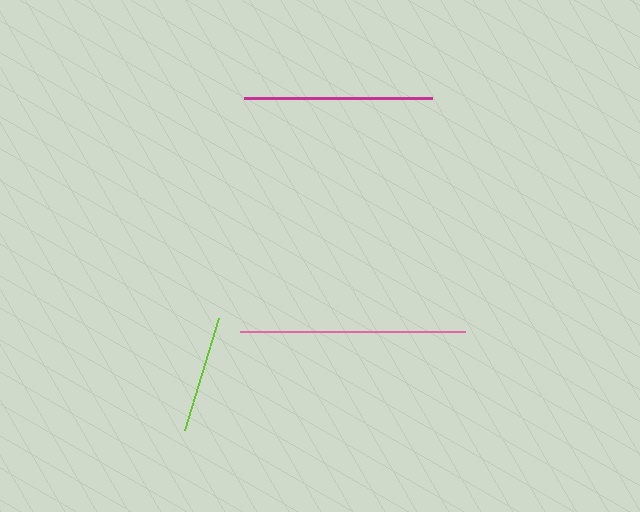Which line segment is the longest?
The pink line is the longest at approximately 224 pixels.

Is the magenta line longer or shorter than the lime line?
The magenta line is longer than the lime line.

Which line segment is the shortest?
The lime line is the shortest at approximately 117 pixels.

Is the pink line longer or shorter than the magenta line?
The pink line is longer than the magenta line.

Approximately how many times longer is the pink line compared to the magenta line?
The pink line is approximately 1.2 times the length of the magenta line.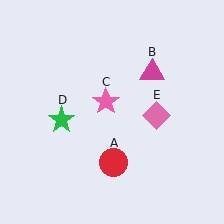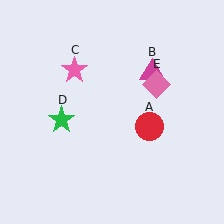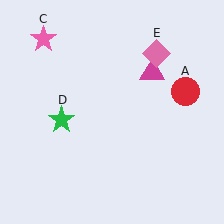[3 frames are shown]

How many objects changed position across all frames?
3 objects changed position: red circle (object A), pink star (object C), pink diamond (object E).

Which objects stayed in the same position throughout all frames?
Magenta triangle (object B) and green star (object D) remained stationary.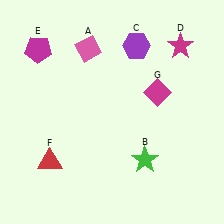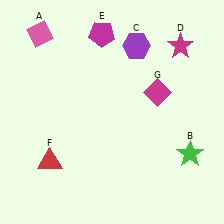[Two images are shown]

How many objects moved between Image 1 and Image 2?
3 objects moved between the two images.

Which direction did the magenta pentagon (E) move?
The magenta pentagon (E) moved right.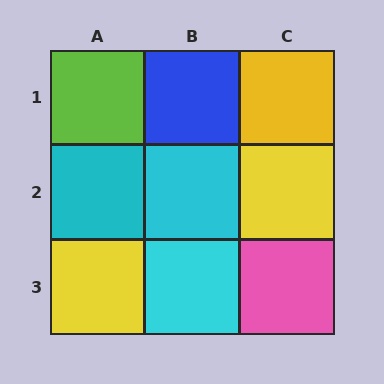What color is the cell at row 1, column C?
Yellow.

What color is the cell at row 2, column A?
Cyan.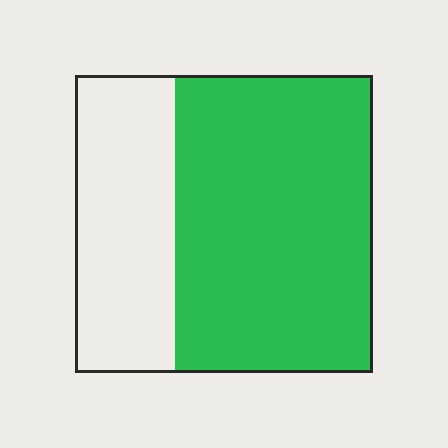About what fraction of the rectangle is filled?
About two thirds (2/3).